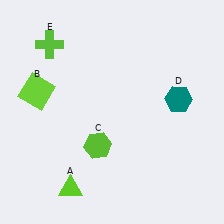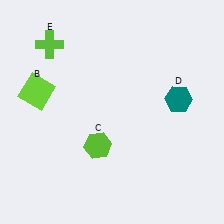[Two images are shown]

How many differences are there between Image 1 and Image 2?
There is 1 difference between the two images.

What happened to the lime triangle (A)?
The lime triangle (A) was removed in Image 2. It was in the bottom-left area of Image 1.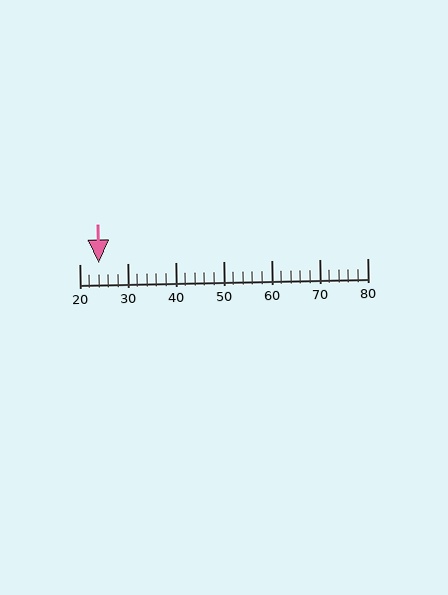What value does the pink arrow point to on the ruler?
The pink arrow points to approximately 24.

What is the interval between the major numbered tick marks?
The major tick marks are spaced 10 units apart.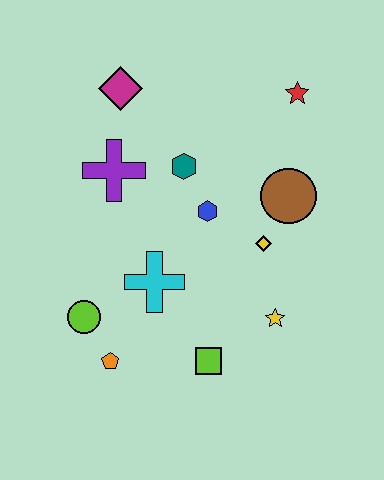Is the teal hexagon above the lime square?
Yes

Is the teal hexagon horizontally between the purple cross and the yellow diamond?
Yes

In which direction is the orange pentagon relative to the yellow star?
The orange pentagon is to the left of the yellow star.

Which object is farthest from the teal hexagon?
The orange pentagon is farthest from the teal hexagon.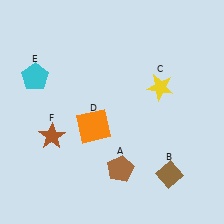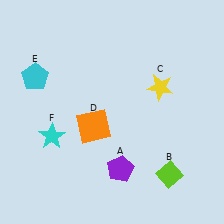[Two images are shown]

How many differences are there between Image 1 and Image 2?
There are 3 differences between the two images.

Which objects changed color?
A changed from brown to purple. B changed from brown to lime. F changed from brown to cyan.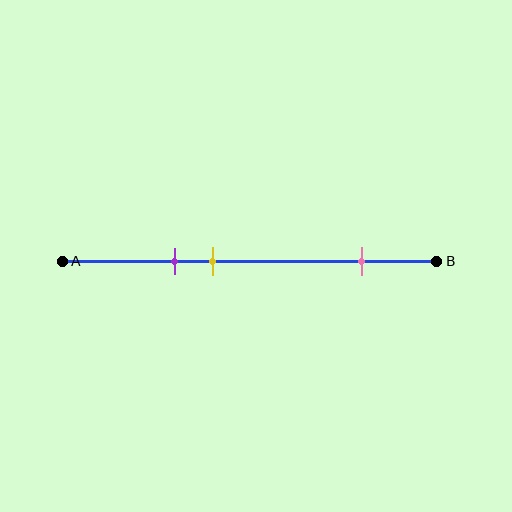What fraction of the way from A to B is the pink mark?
The pink mark is approximately 80% (0.8) of the way from A to B.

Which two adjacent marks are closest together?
The purple and yellow marks are the closest adjacent pair.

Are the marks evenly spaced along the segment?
No, the marks are not evenly spaced.